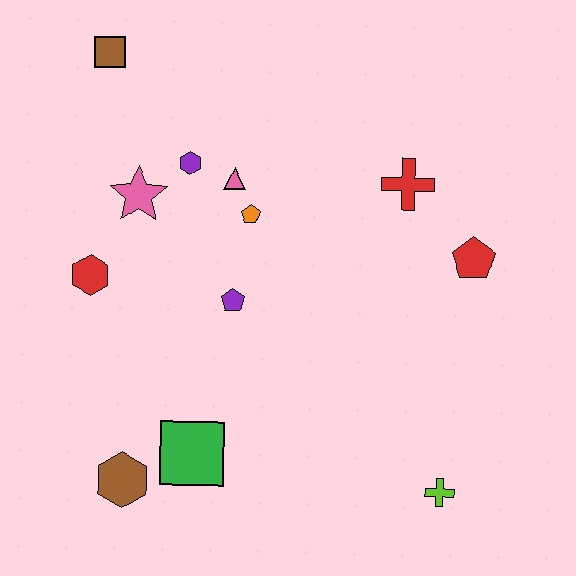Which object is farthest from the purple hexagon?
The lime cross is farthest from the purple hexagon.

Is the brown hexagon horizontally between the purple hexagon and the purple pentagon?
No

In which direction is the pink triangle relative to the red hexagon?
The pink triangle is to the right of the red hexagon.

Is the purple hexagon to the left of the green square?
Yes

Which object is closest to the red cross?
The red pentagon is closest to the red cross.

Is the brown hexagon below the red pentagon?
Yes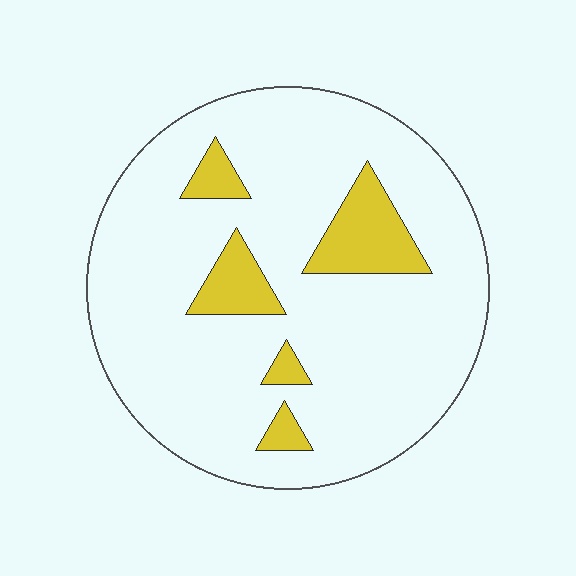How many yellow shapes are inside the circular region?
5.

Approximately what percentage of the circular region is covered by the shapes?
Approximately 15%.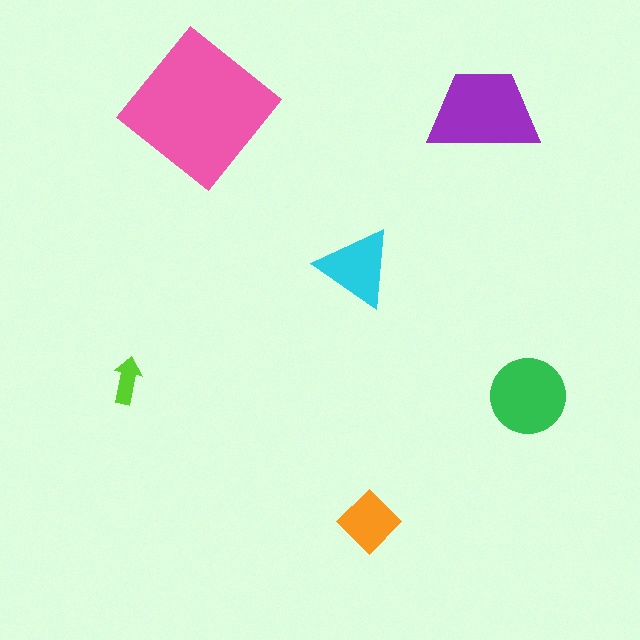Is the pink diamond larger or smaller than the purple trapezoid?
Larger.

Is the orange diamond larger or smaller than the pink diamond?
Smaller.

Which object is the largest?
The pink diamond.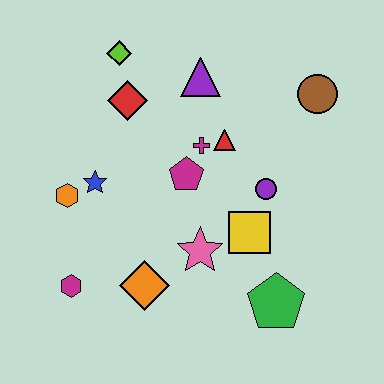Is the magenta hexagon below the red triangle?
Yes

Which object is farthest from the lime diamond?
The green pentagon is farthest from the lime diamond.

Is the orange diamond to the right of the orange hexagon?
Yes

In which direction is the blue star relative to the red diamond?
The blue star is below the red diamond.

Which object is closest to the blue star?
The orange hexagon is closest to the blue star.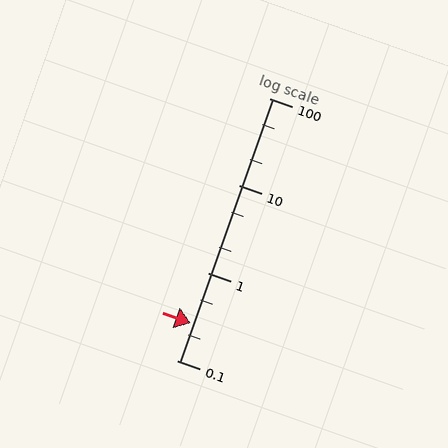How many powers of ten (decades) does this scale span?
The scale spans 3 decades, from 0.1 to 100.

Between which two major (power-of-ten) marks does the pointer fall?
The pointer is between 0.1 and 1.